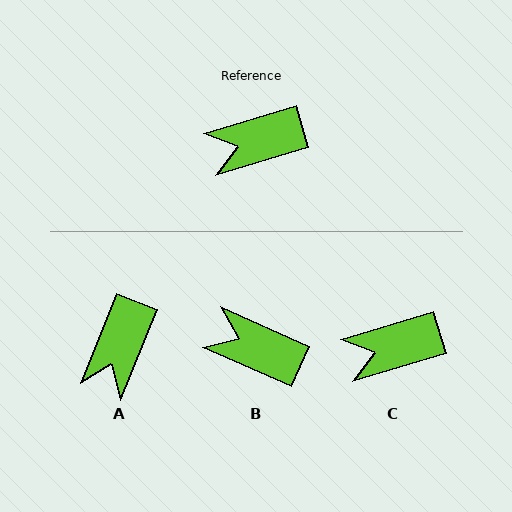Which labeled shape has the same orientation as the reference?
C.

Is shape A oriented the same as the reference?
No, it is off by about 52 degrees.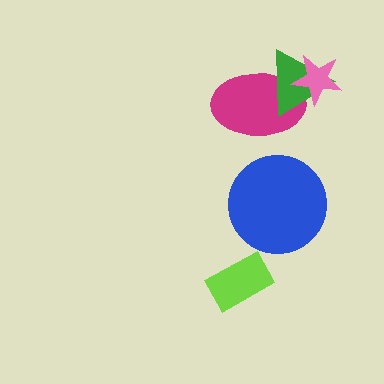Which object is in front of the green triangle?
The pink star is in front of the green triangle.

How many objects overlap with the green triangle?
2 objects overlap with the green triangle.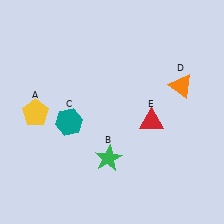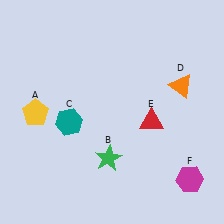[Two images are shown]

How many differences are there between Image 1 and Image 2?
There is 1 difference between the two images.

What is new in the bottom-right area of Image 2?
A magenta hexagon (F) was added in the bottom-right area of Image 2.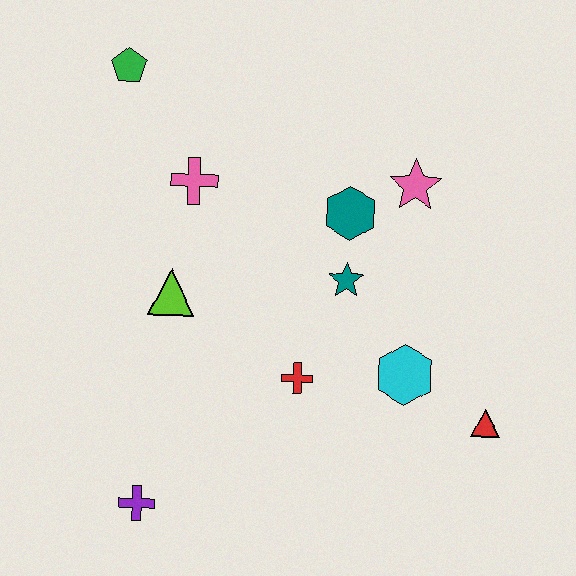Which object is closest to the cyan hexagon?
The red triangle is closest to the cyan hexagon.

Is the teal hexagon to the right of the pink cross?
Yes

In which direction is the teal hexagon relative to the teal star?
The teal hexagon is above the teal star.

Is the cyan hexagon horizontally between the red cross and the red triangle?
Yes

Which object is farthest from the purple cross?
The green pentagon is farthest from the purple cross.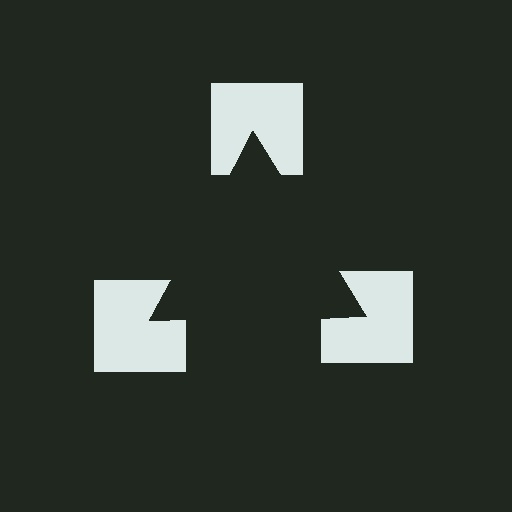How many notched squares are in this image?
There are 3 — one at each vertex of the illusory triangle.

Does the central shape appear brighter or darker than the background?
It typically appears slightly darker than the background, even though no actual brightness change is drawn.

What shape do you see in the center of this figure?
An illusory triangle — its edges are inferred from the aligned wedge cuts in the notched squares, not physically drawn.